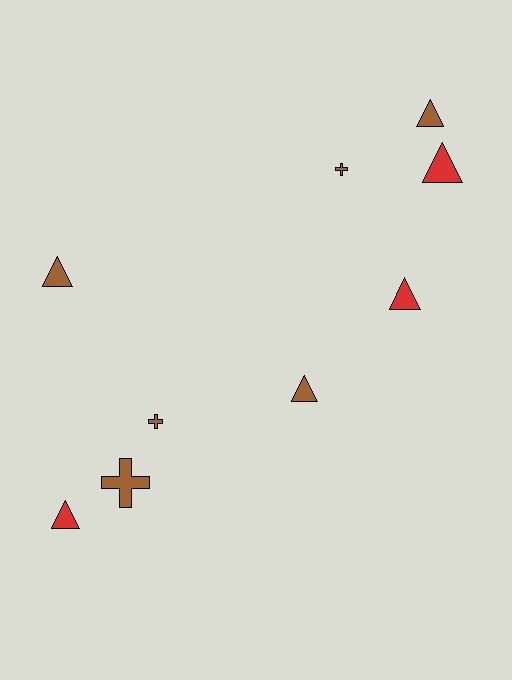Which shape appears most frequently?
Triangle, with 6 objects.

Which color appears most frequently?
Brown, with 6 objects.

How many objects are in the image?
There are 9 objects.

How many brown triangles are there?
There are 3 brown triangles.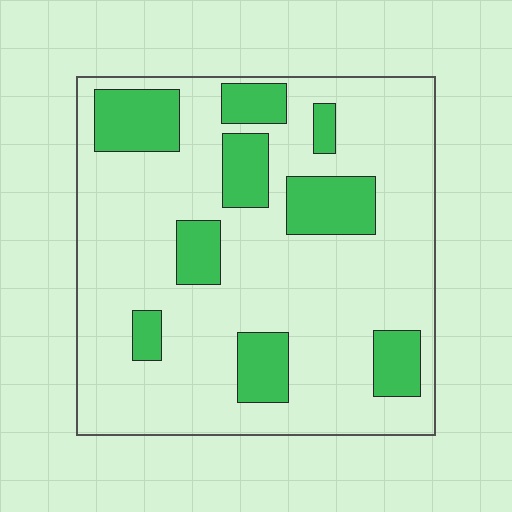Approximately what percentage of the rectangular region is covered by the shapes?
Approximately 25%.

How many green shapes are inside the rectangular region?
9.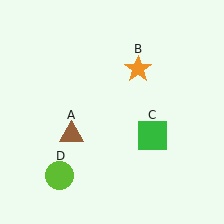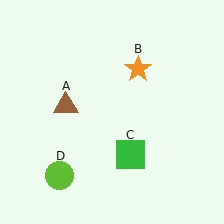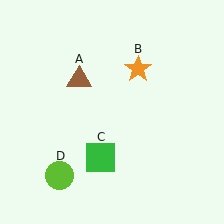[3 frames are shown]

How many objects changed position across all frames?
2 objects changed position: brown triangle (object A), green square (object C).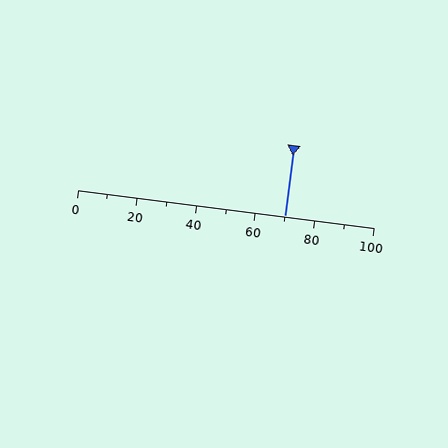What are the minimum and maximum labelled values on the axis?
The axis runs from 0 to 100.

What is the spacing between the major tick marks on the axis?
The major ticks are spaced 20 apart.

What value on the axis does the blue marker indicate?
The marker indicates approximately 70.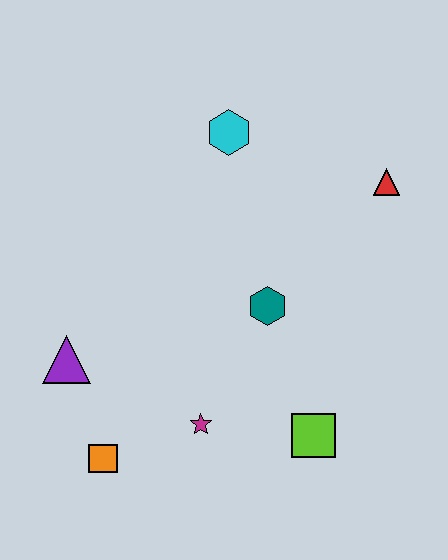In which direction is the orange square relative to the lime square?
The orange square is to the left of the lime square.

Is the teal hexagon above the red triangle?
No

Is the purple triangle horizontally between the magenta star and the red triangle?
No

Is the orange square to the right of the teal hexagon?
No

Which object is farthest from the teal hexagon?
The orange square is farthest from the teal hexagon.